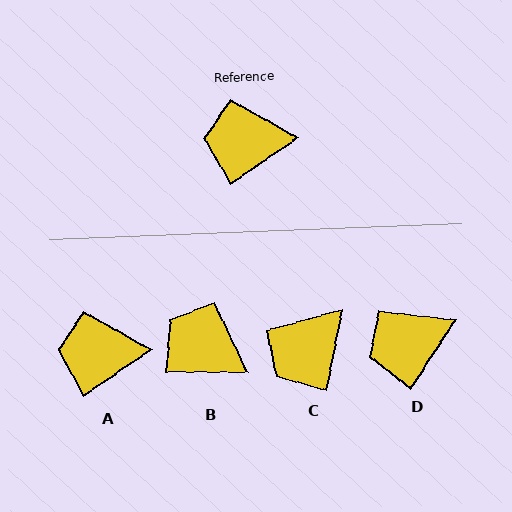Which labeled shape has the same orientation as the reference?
A.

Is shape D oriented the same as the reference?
No, it is off by about 23 degrees.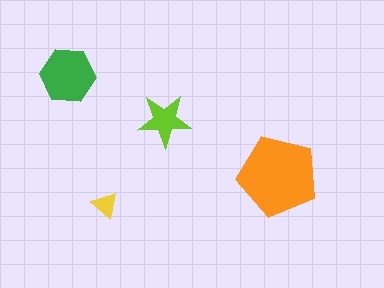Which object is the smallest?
The yellow triangle.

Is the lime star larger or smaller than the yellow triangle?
Larger.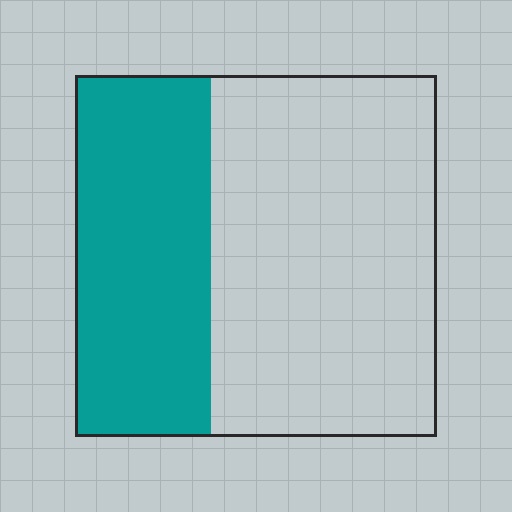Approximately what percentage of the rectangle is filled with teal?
Approximately 40%.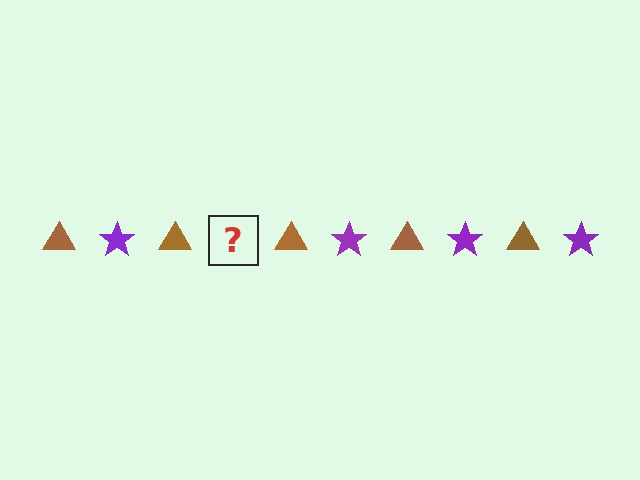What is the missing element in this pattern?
The missing element is a purple star.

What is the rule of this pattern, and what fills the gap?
The rule is that the pattern alternates between brown triangle and purple star. The gap should be filled with a purple star.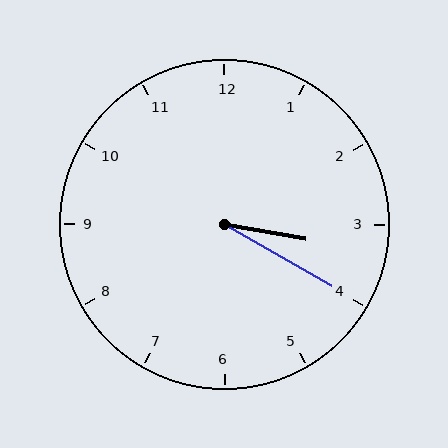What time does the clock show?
3:20.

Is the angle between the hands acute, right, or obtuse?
It is acute.